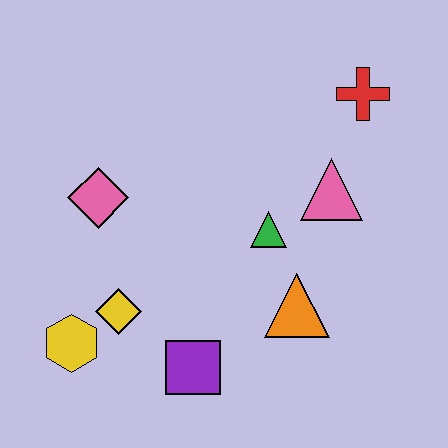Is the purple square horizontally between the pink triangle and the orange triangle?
No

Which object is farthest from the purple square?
The red cross is farthest from the purple square.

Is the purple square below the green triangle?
Yes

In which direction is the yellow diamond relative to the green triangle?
The yellow diamond is to the left of the green triangle.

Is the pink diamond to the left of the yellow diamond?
Yes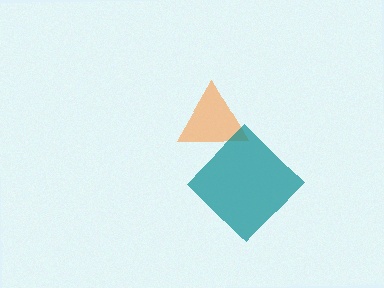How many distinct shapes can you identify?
There are 2 distinct shapes: an orange triangle, a teal diamond.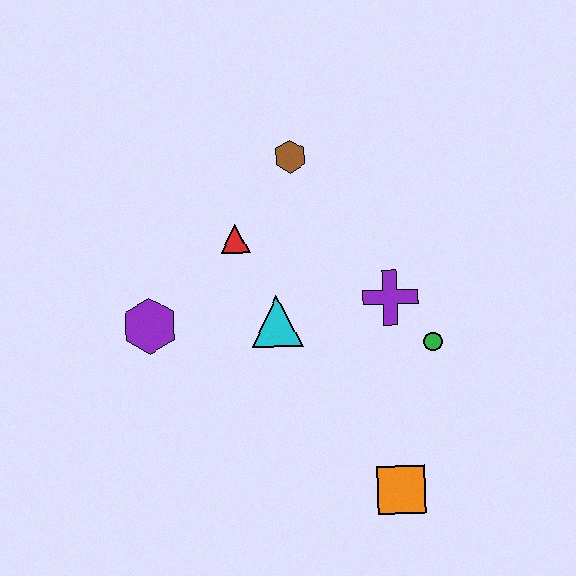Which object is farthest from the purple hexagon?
The orange square is farthest from the purple hexagon.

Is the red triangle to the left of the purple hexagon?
No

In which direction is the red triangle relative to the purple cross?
The red triangle is to the left of the purple cross.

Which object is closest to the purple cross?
The green circle is closest to the purple cross.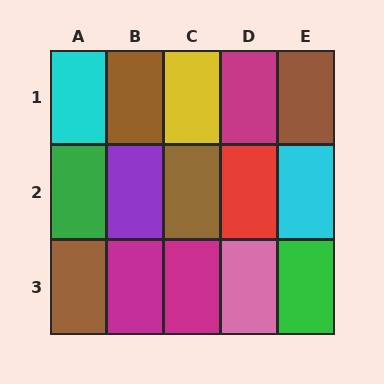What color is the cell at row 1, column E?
Brown.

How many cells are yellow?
1 cell is yellow.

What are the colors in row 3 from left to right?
Brown, magenta, magenta, pink, green.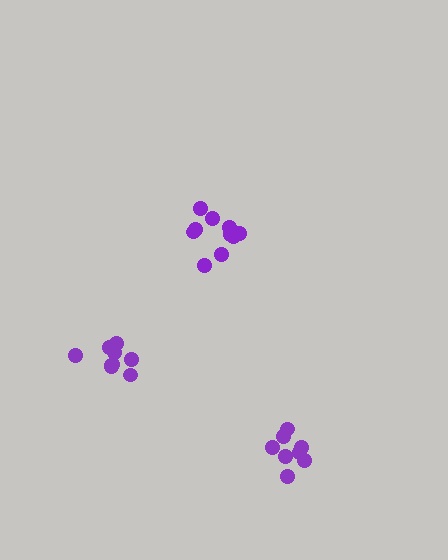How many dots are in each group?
Group 1: 10 dots, Group 2: 9 dots, Group 3: 8 dots (27 total).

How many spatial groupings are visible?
There are 3 spatial groupings.